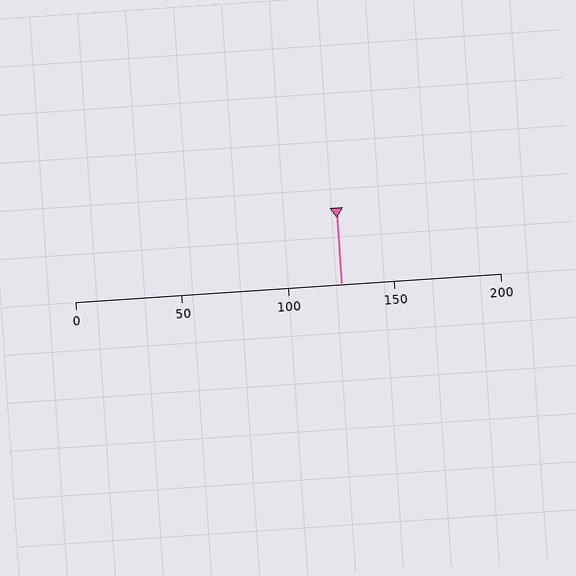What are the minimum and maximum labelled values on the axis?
The axis runs from 0 to 200.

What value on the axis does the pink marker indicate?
The marker indicates approximately 125.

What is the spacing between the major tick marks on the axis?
The major ticks are spaced 50 apart.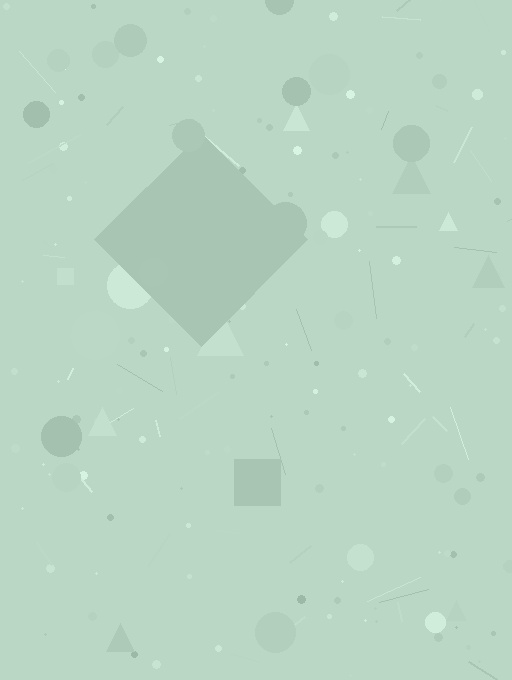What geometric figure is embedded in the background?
A diamond is embedded in the background.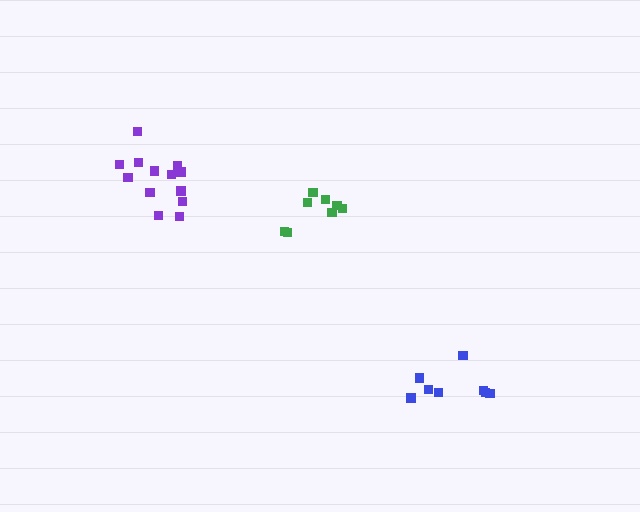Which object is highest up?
The purple cluster is topmost.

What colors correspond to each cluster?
The clusters are colored: blue, green, purple.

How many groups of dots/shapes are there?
There are 3 groups.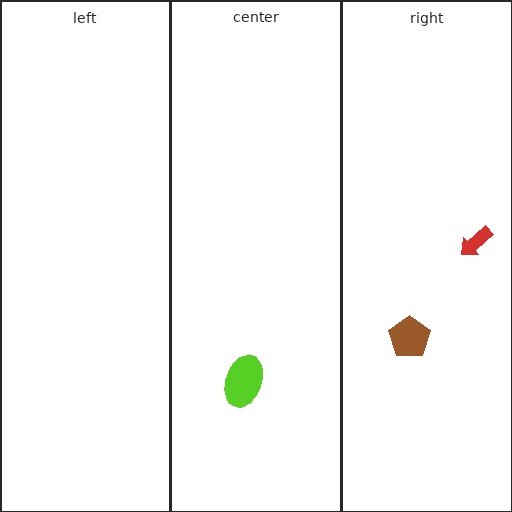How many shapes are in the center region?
1.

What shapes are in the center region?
The lime ellipse.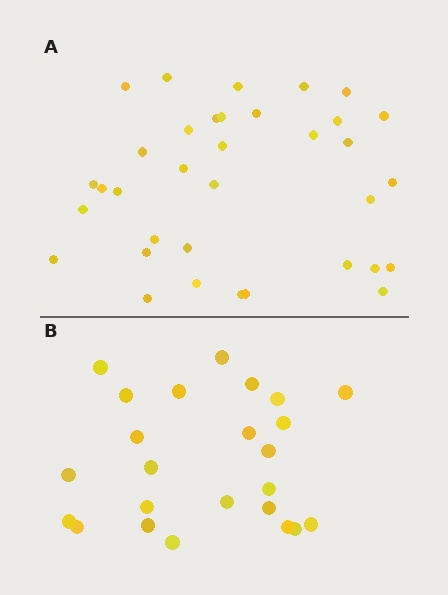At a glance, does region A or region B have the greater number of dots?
Region A (the top region) has more dots.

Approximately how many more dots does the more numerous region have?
Region A has roughly 12 or so more dots than region B.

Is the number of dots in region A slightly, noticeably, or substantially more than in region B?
Region A has substantially more. The ratio is roughly 1.5 to 1.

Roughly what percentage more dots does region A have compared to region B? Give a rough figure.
About 45% more.